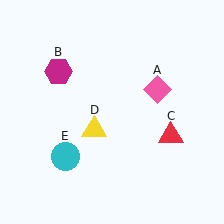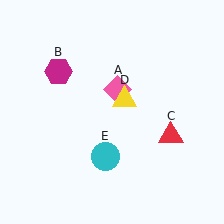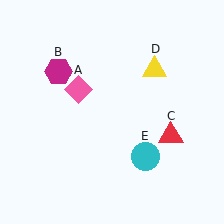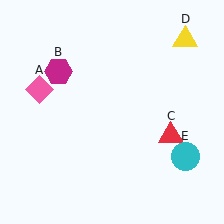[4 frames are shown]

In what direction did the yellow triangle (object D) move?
The yellow triangle (object D) moved up and to the right.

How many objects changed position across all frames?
3 objects changed position: pink diamond (object A), yellow triangle (object D), cyan circle (object E).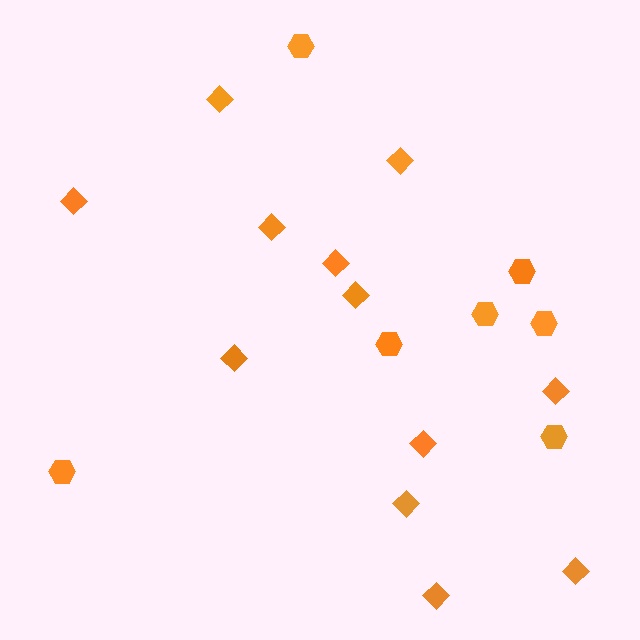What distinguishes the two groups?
There are 2 groups: one group of hexagons (7) and one group of diamonds (12).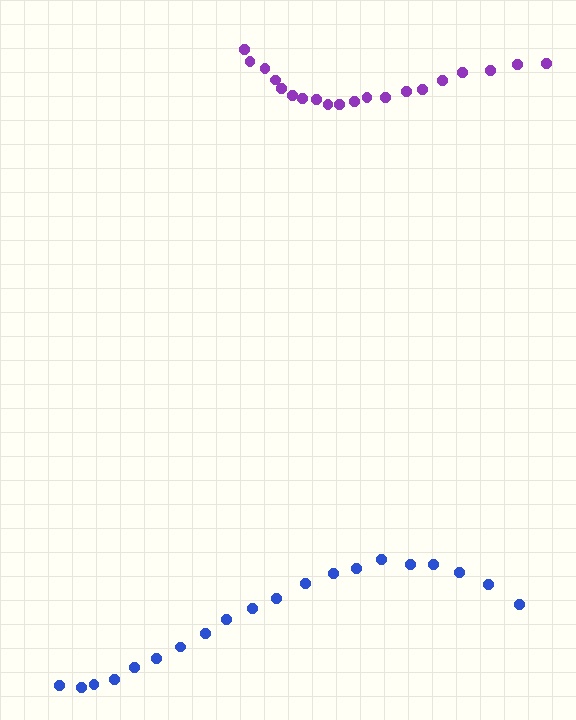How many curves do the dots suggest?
There are 2 distinct paths.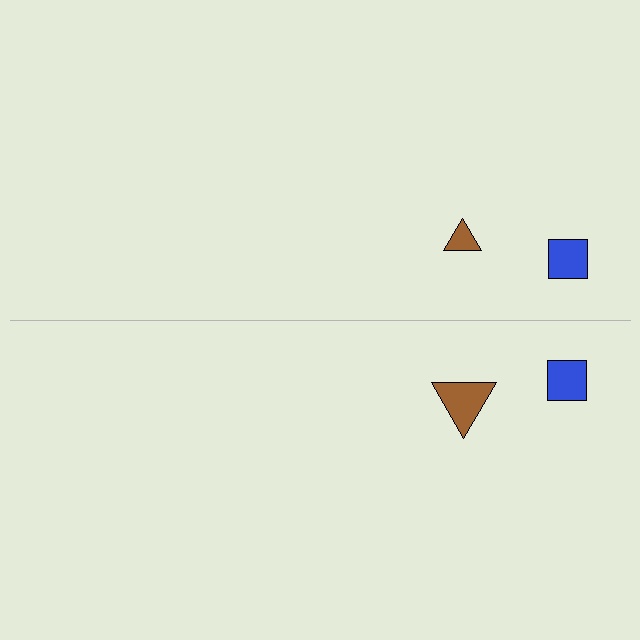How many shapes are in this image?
There are 4 shapes in this image.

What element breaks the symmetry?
The brown triangle on the bottom side has a different size than its mirror counterpart.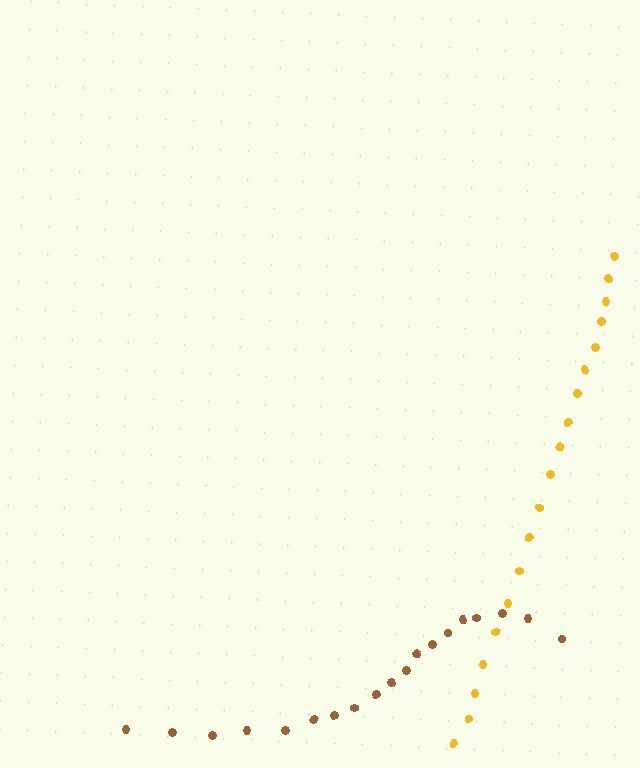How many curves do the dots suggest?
There are 2 distinct paths.